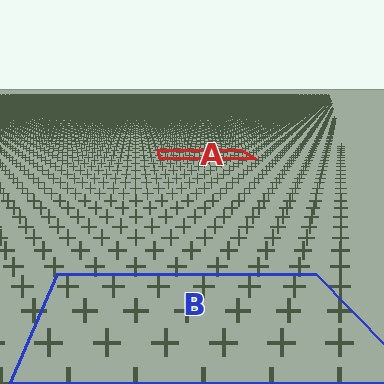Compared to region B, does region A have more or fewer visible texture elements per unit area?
Region A has more texture elements per unit area — they are packed more densely because it is farther away.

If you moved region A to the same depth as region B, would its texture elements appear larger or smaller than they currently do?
They would appear larger. At a closer depth, the same texture elements are projected at a bigger on-screen size.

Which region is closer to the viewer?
Region B is closer. The texture elements there are larger and more spread out.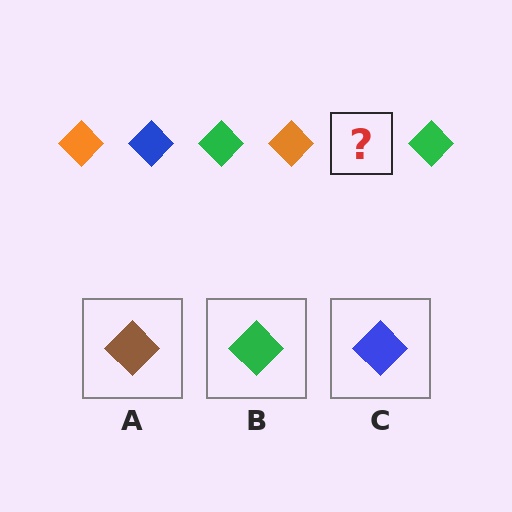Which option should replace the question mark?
Option C.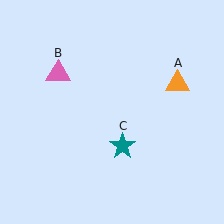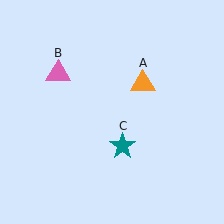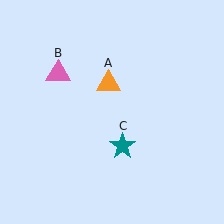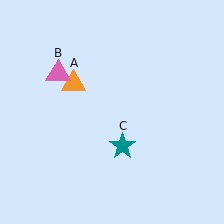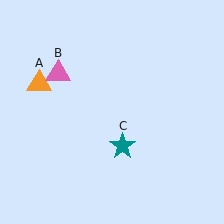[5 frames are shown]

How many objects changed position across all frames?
1 object changed position: orange triangle (object A).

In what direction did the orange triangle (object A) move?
The orange triangle (object A) moved left.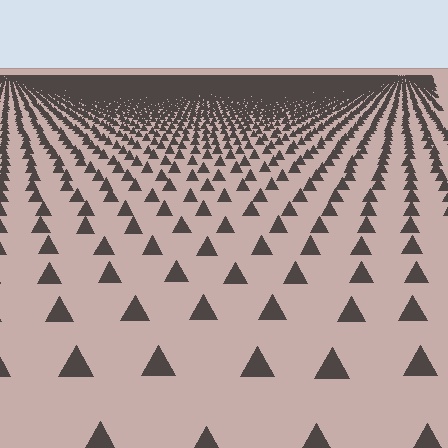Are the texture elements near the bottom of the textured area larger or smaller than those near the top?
Larger. Near the bottom, elements are closer to the viewer and appear at a bigger on-screen size.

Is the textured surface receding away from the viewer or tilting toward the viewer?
The surface is receding away from the viewer. Texture elements get smaller and denser toward the top.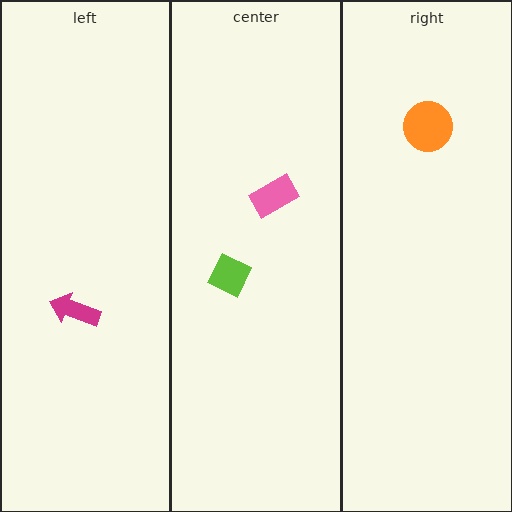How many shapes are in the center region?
2.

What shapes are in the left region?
The magenta arrow.